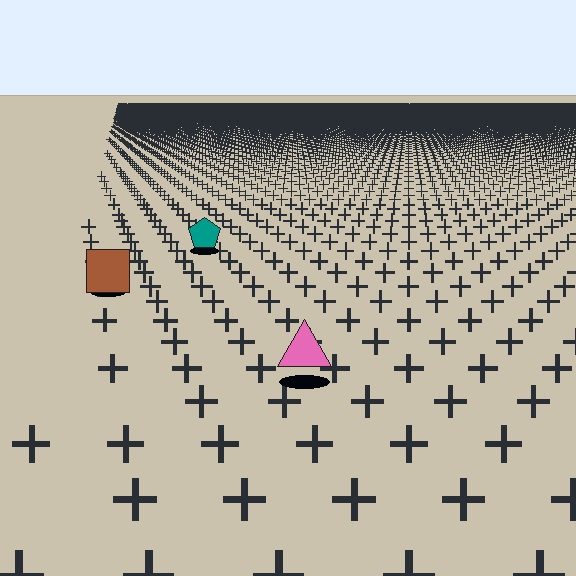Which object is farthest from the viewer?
The teal pentagon is farthest from the viewer. It appears smaller and the ground texture around it is denser.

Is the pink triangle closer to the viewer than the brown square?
Yes. The pink triangle is closer — you can tell from the texture gradient: the ground texture is coarser near it.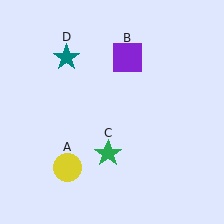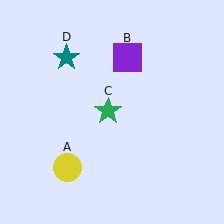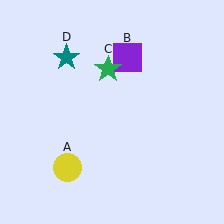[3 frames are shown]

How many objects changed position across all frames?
1 object changed position: green star (object C).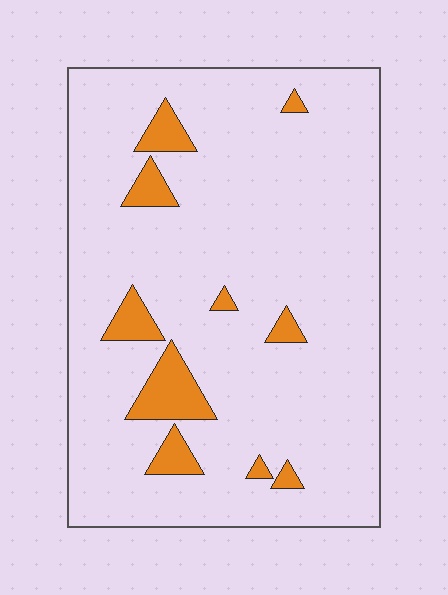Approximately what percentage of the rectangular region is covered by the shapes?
Approximately 10%.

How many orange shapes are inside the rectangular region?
10.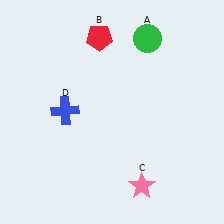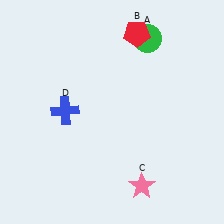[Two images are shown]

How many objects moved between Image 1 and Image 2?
1 object moved between the two images.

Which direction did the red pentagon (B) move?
The red pentagon (B) moved right.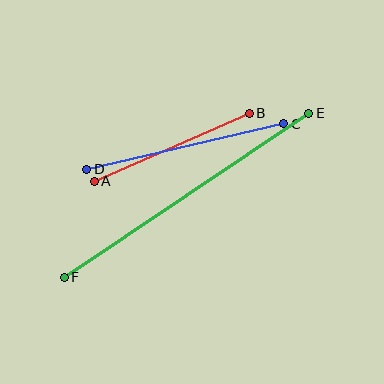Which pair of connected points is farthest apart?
Points E and F are farthest apart.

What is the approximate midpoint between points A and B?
The midpoint is at approximately (172, 147) pixels.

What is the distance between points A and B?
The distance is approximately 169 pixels.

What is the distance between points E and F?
The distance is approximately 294 pixels.